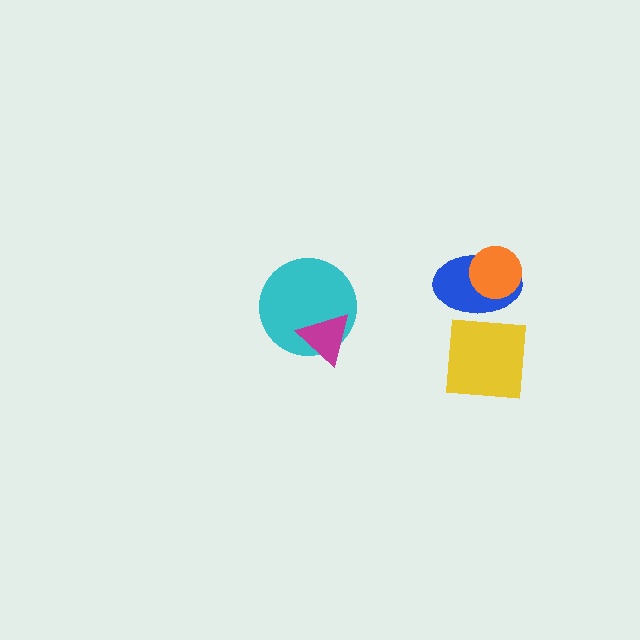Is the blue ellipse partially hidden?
Yes, it is partially covered by another shape.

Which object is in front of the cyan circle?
The magenta triangle is in front of the cyan circle.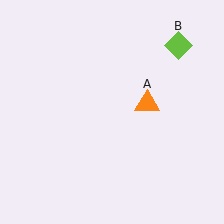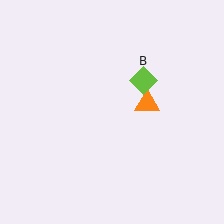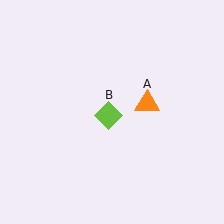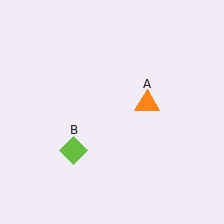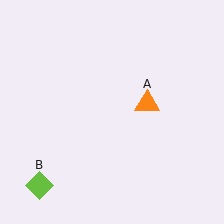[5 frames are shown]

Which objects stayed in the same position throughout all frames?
Orange triangle (object A) remained stationary.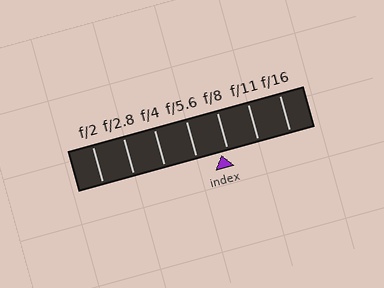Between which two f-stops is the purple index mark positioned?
The index mark is between f/5.6 and f/8.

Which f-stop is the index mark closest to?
The index mark is closest to f/8.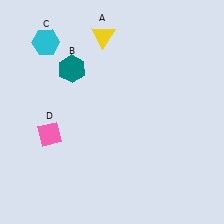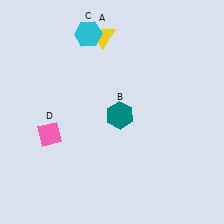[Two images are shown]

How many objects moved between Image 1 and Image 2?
2 objects moved between the two images.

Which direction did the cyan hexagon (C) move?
The cyan hexagon (C) moved right.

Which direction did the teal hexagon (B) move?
The teal hexagon (B) moved right.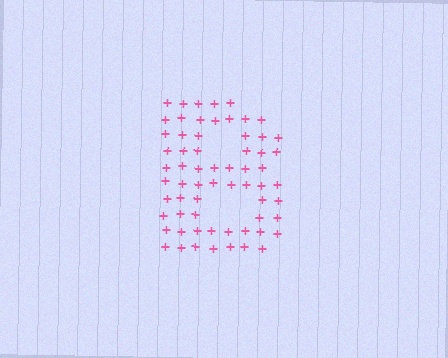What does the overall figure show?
The overall figure shows the letter B.